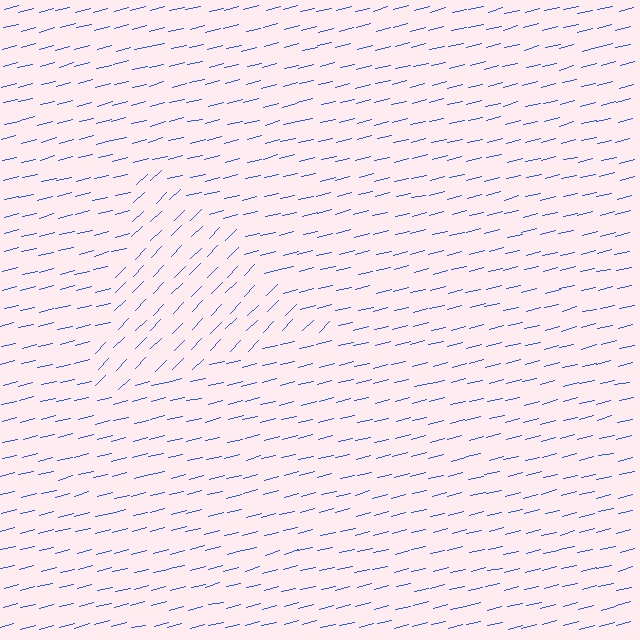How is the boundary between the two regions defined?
The boundary is defined purely by a change in line orientation (approximately 31 degrees difference). All lines are the same color and thickness.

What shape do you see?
I see a triangle.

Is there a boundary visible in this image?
Yes, there is a texture boundary formed by a change in line orientation.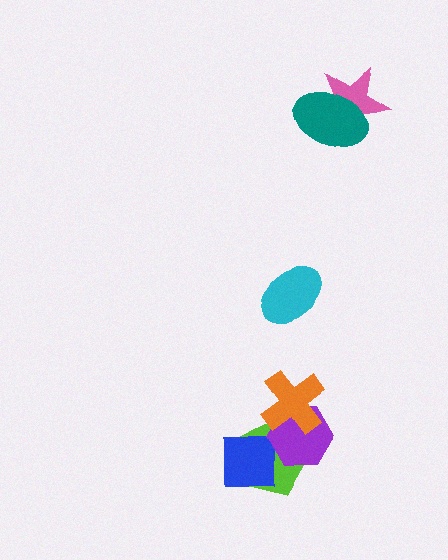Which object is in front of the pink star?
The teal ellipse is in front of the pink star.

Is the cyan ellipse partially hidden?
No, no other shape covers it.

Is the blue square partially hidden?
Yes, it is partially covered by another shape.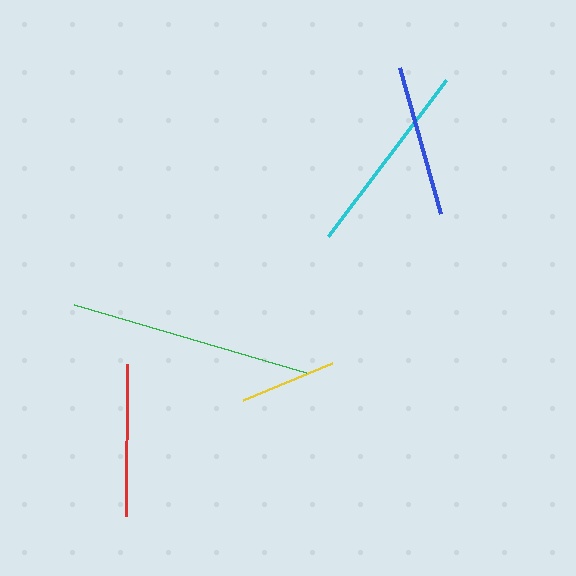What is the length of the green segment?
The green segment is approximately 242 pixels long.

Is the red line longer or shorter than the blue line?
The red line is longer than the blue line.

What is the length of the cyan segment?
The cyan segment is approximately 196 pixels long.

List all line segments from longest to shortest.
From longest to shortest: green, cyan, red, blue, yellow.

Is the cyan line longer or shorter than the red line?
The cyan line is longer than the red line.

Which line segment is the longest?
The green line is the longest at approximately 242 pixels.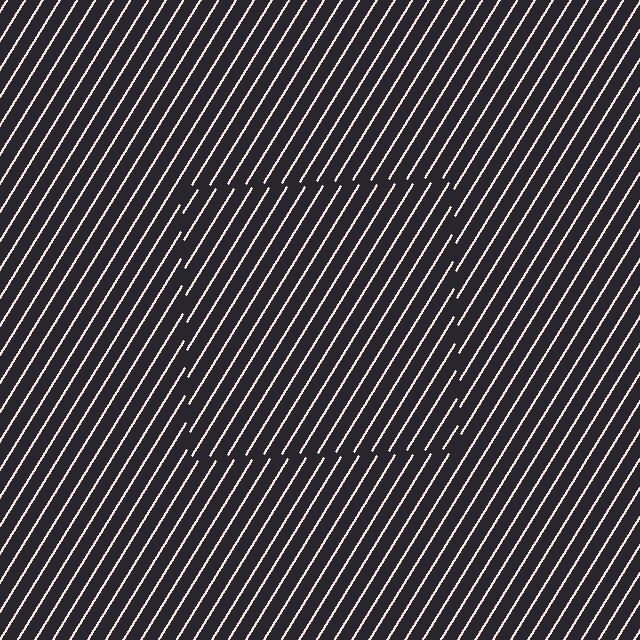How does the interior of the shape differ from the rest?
The interior of the shape contains the same grating, shifted by half a period — the contour is defined by the phase discontinuity where line-ends from the inner and outer gratings abut.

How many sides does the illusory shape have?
4 sides — the line-ends trace a square.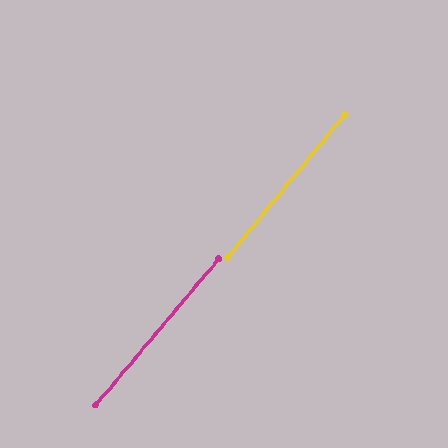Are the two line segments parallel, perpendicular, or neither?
Parallel — their directions differ by only 0.6°.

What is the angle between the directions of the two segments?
Approximately 1 degree.